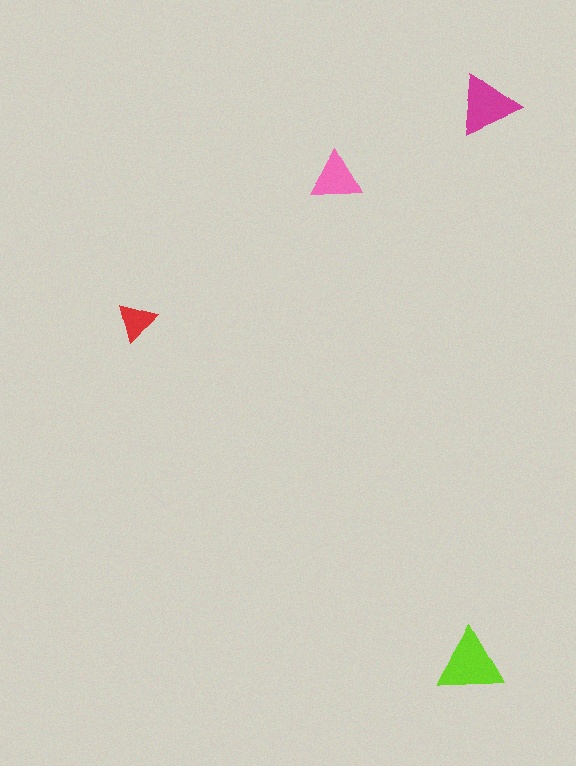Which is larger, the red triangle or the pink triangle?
The pink one.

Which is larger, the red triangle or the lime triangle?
The lime one.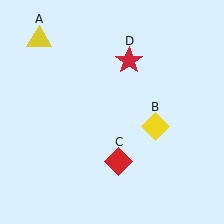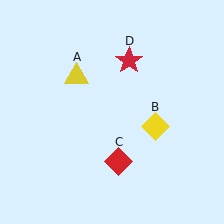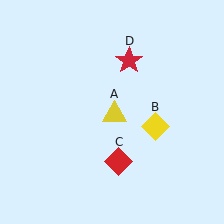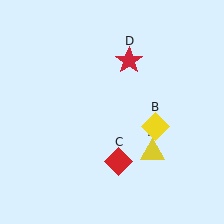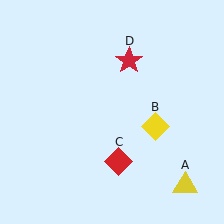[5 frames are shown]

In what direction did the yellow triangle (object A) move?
The yellow triangle (object A) moved down and to the right.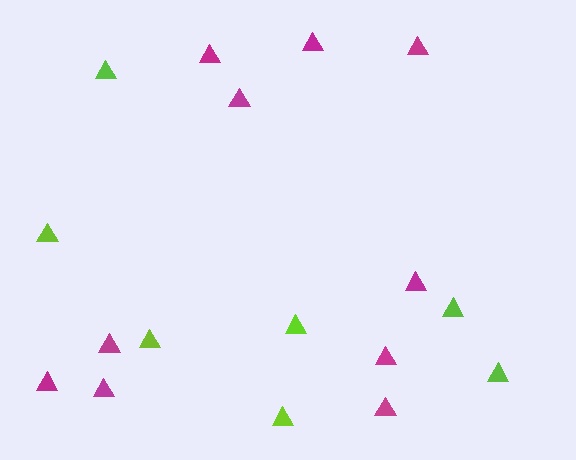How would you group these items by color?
There are 2 groups: one group of lime triangles (7) and one group of magenta triangles (10).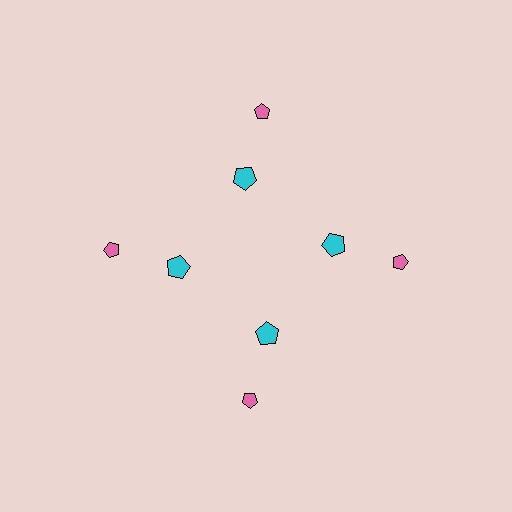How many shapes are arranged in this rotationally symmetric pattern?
There are 8 shapes, arranged in 4 groups of 2.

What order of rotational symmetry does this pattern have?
This pattern has 4-fold rotational symmetry.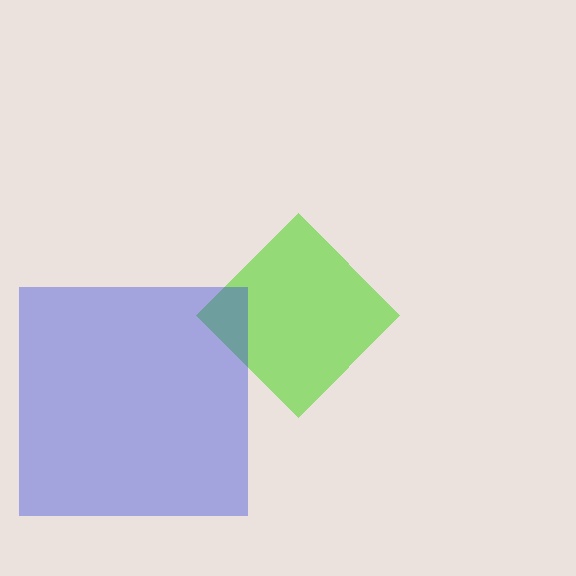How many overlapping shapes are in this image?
There are 2 overlapping shapes in the image.